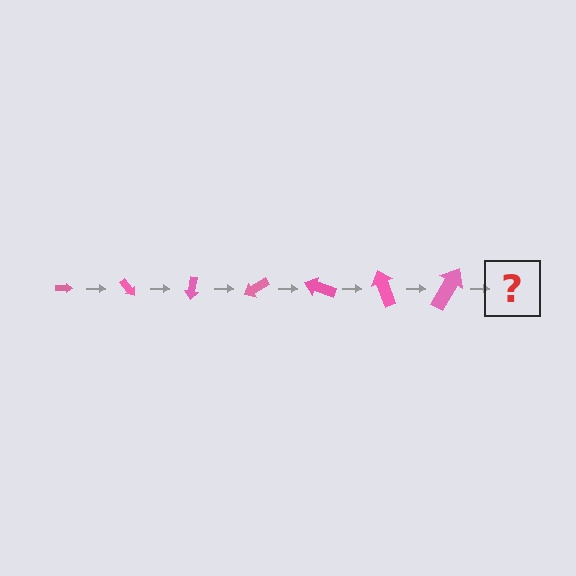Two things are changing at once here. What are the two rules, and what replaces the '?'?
The two rules are that the arrow grows larger each step and it rotates 50 degrees each step. The '?' should be an arrow, larger than the previous one and rotated 350 degrees from the start.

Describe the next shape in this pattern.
It should be an arrow, larger than the previous one and rotated 350 degrees from the start.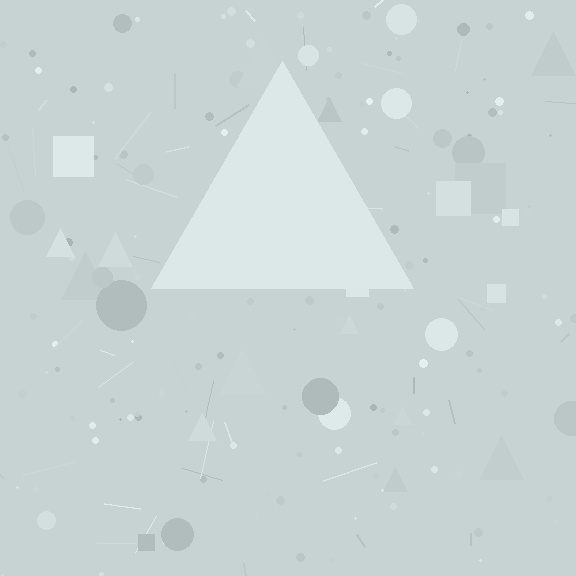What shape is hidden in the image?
A triangle is hidden in the image.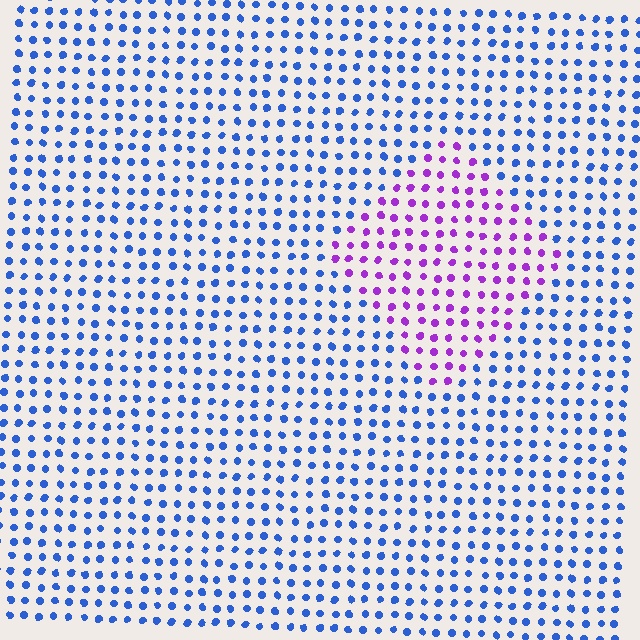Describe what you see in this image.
The image is filled with small blue elements in a uniform arrangement. A diamond-shaped region is visible where the elements are tinted to a slightly different hue, forming a subtle color boundary.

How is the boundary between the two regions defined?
The boundary is defined purely by a slight shift in hue (about 62 degrees). Spacing, size, and orientation are identical on both sides.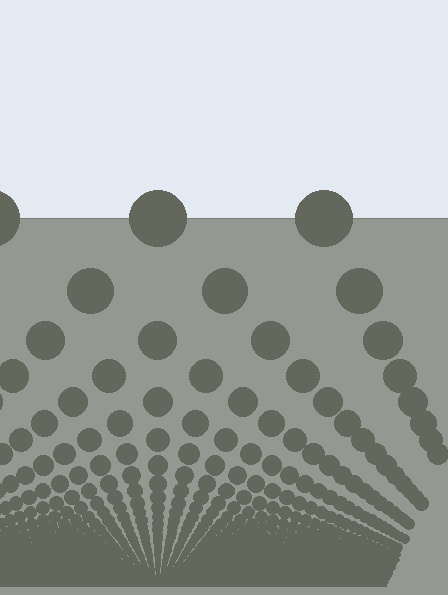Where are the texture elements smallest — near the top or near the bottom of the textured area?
Near the bottom.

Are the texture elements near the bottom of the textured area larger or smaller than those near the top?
Smaller. The gradient is inverted — elements near the bottom are smaller and denser.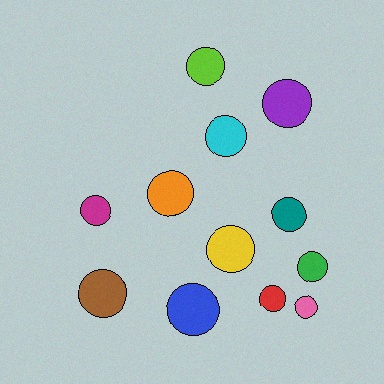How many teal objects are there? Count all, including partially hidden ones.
There is 1 teal object.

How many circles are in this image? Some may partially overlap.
There are 12 circles.